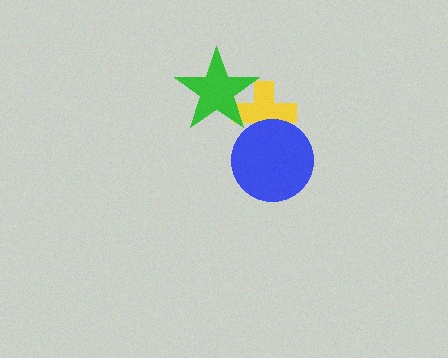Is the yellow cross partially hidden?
Yes, it is partially covered by another shape.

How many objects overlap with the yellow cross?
2 objects overlap with the yellow cross.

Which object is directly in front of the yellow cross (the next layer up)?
The blue circle is directly in front of the yellow cross.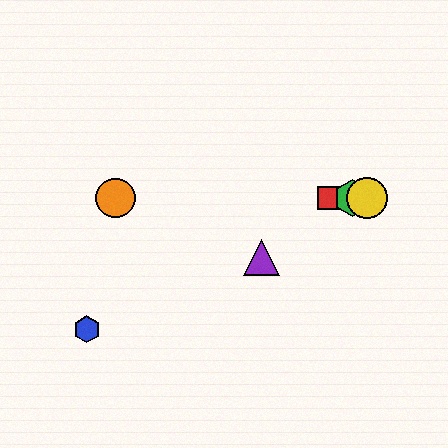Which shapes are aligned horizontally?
The red square, the green hexagon, the yellow circle, the orange circle are aligned horizontally.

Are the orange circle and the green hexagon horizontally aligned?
Yes, both are at y≈198.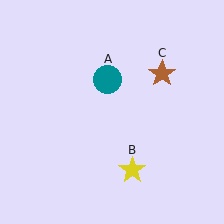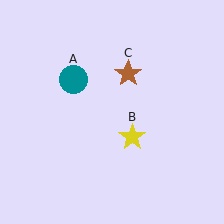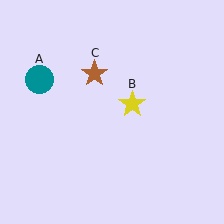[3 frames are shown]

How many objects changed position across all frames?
3 objects changed position: teal circle (object A), yellow star (object B), brown star (object C).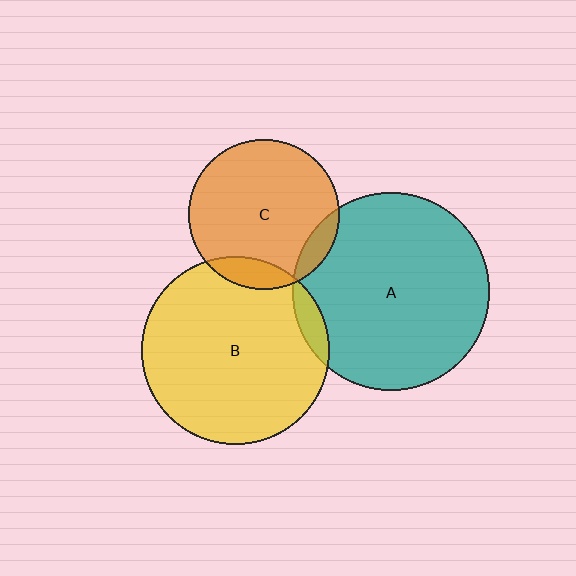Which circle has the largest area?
Circle A (teal).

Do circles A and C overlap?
Yes.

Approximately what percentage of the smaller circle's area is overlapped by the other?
Approximately 10%.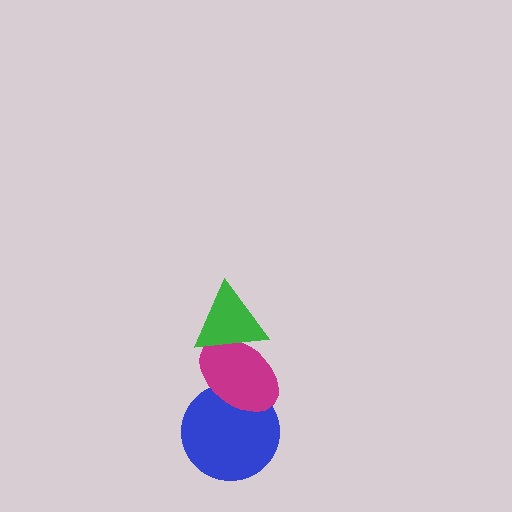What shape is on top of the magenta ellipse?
The green triangle is on top of the magenta ellipse.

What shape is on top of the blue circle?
The magenta ellipse is on top of the blue circle.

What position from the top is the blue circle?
The blue circle is 3rd from the top.